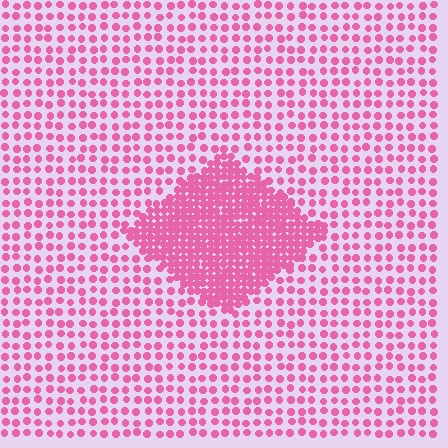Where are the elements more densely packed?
The elements are more densely packed inside the diamond boundary.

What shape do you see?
I see a diamond.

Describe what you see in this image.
The image contains small pink elements arranged at two different densities. A diamond-shaped region is visible where the elements are more densely packed than the surrounding area.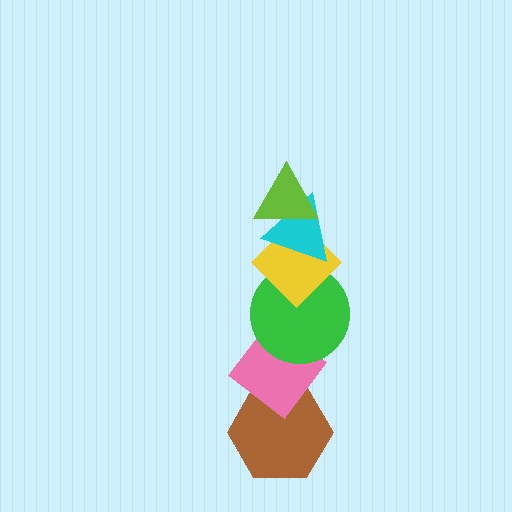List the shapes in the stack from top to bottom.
From top to bottom: the lime triangle, the cyan triangle, the yellow diamond, the green circle, the pink diamond, the brown hexagon.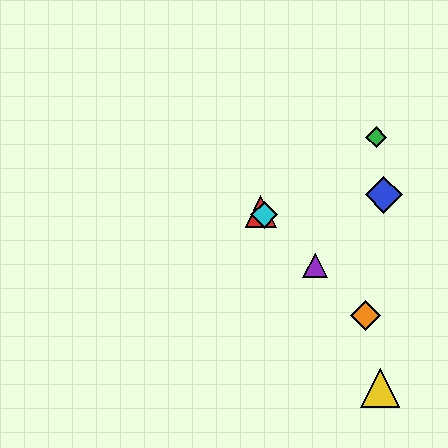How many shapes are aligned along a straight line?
4 shapes (the red triangle, the purple triangle, the orange diamond, the cyan diamond) are aligned along a straight line.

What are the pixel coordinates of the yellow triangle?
The yellow triangle is at (380, 388).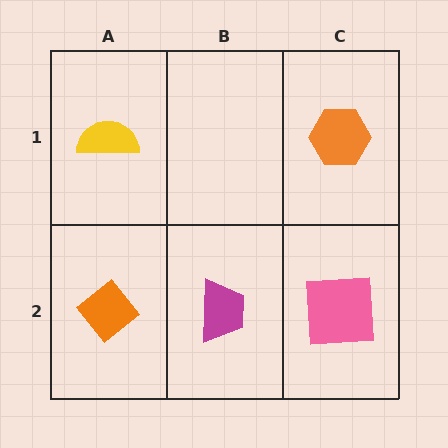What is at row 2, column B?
A magenta trapezoid.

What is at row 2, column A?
An orange diamond.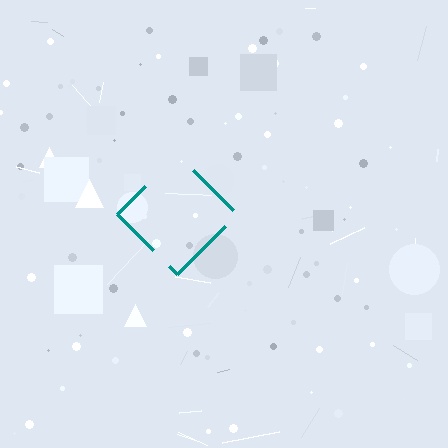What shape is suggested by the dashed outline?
The dashed outline suggests a diamond.